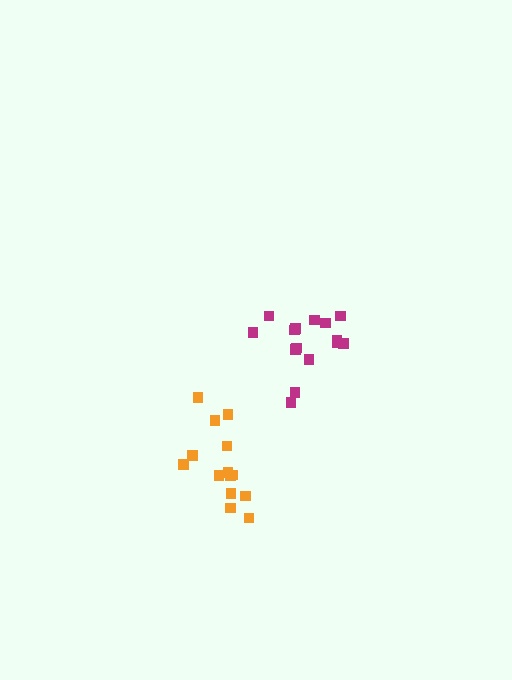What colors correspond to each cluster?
The clusters are colored: orange, magenta.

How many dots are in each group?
Group 1: 14 dots, Group 2: 15 dots (29 total).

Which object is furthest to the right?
The magenta cluster is rightmost.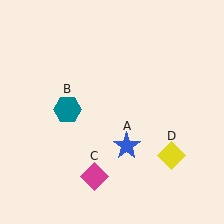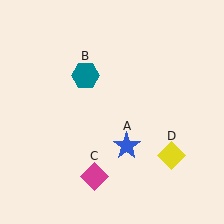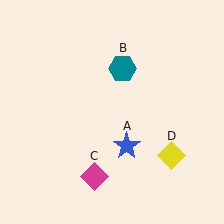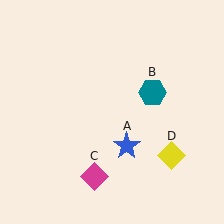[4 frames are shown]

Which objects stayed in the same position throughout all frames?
Blue star (object A) and magenta diamond (object C) and yellow diamond (object D) remained stationary.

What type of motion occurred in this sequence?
The teal hexagon (object B) rotated clockwise around the center of the scene.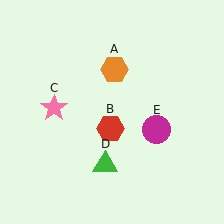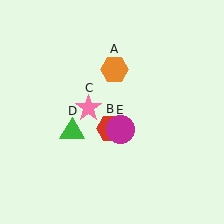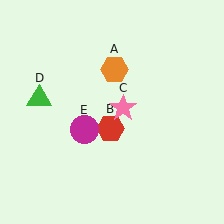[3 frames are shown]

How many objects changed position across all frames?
3 objects changed position: pink star (object C), green triangle (object D), magenta circle (object E).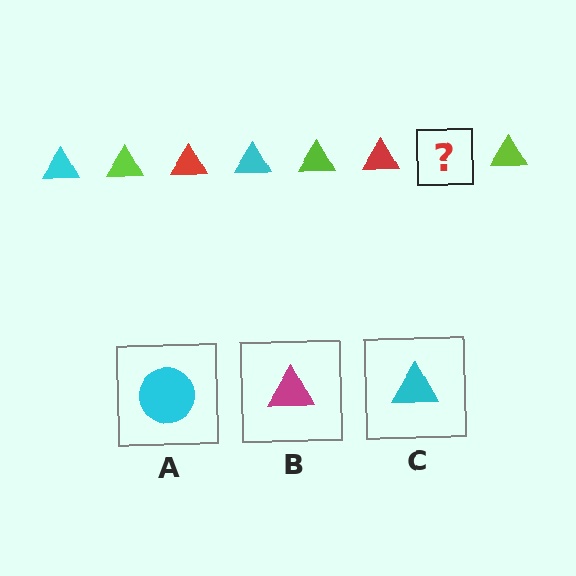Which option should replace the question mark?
Option C.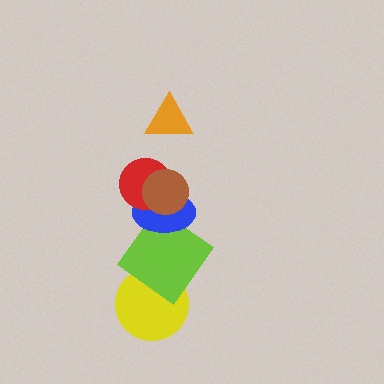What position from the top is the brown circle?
The brown circle is 2nd from the top.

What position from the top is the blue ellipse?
The blue ellipse is 4th from the top.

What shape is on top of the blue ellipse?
The red circle is on top of the blue ellipse.